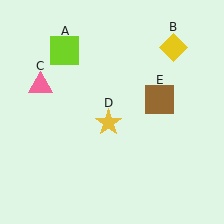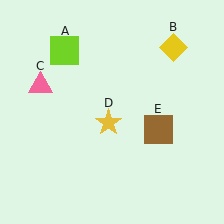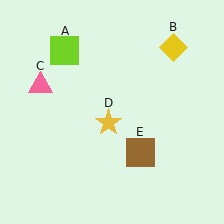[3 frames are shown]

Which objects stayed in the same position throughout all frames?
Lime square (object A) and yellow diamond (object B) and pink triangle (object C) and yellow star (object D) remained stationary.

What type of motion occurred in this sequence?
The brown square (object E) rotated clockwise around the center of the scene.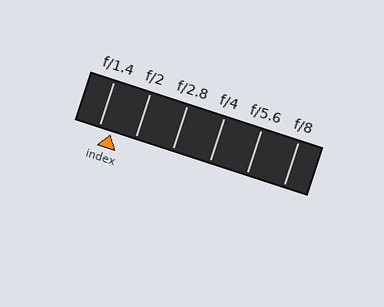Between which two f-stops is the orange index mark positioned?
The index mark is between f/1.4 and f/2.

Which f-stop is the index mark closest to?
The index mark is closest to f/1.4.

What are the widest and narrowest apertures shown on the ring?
The widest aperture shown is f/1.4 and the narrowest is f/8.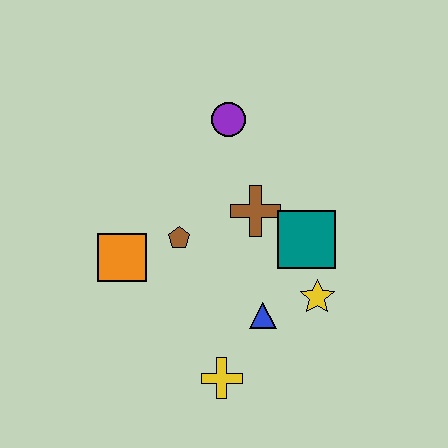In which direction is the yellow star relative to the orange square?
The yellow star is to the right of the orange square.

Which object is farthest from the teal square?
The orange square is farthest from the teal square.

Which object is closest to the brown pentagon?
The orange square is closest to the brown pentagon.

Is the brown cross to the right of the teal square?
No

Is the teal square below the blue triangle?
No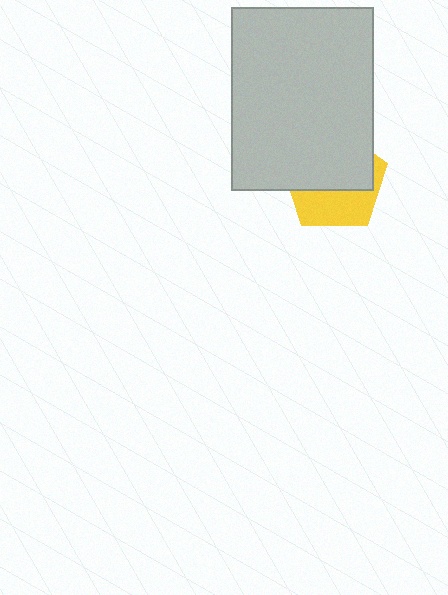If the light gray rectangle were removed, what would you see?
You would see the complete yellow pentagon.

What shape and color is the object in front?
The object in front is a light gray rectangle.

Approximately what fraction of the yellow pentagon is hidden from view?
Roughly 60% of the yellow pentagon is hidden behind the light gray rectangle.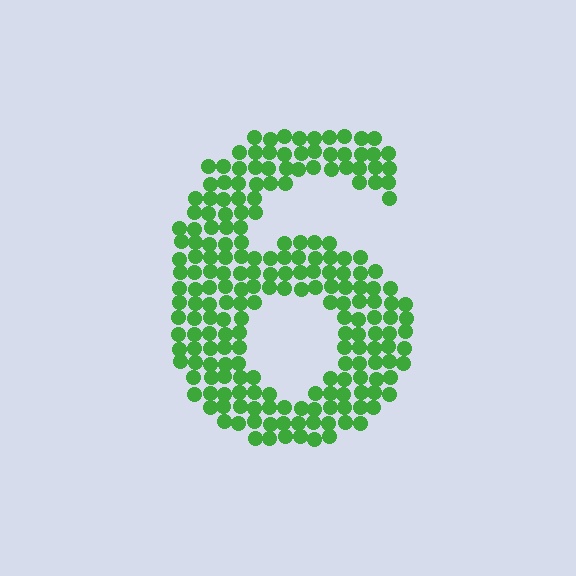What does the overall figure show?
The overall figure shows the digit 6.